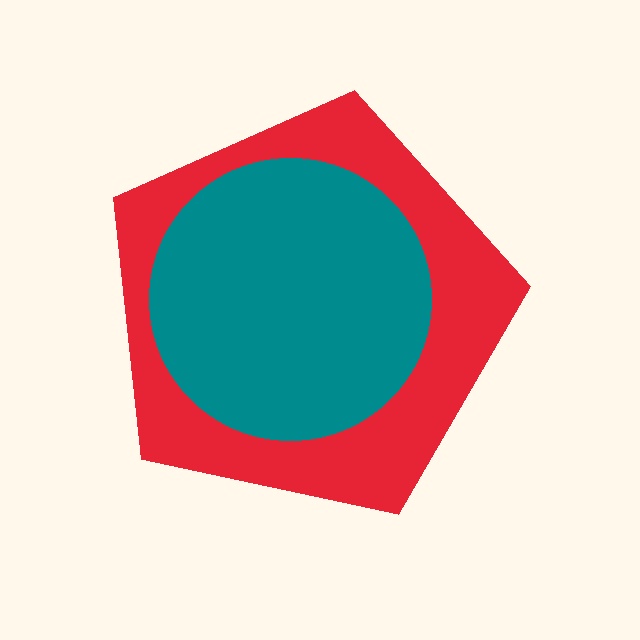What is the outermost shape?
The red pentagon.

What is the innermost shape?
The teal circle.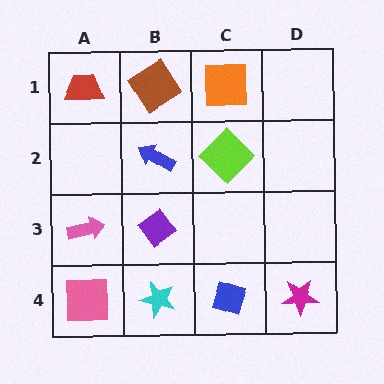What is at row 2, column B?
A blue arrow.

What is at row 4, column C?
A blue diamond.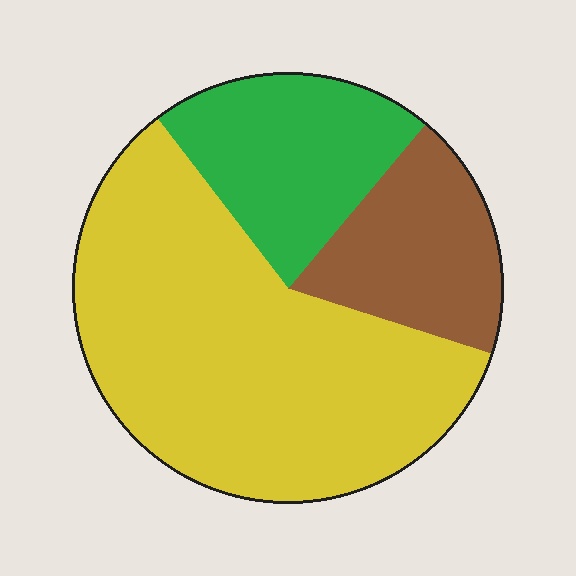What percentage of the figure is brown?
Brown takes up less than a quarter of the figure.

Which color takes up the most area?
Yellow, at roughly 60%.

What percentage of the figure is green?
Green takes up about one fifth (1/5) of the figure.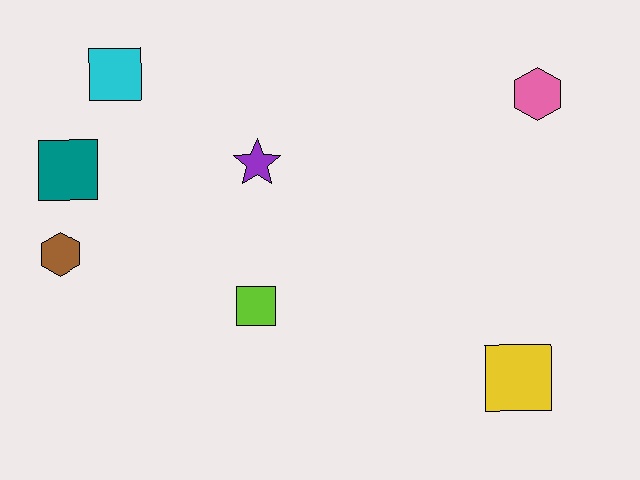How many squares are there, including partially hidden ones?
There are 4 squares.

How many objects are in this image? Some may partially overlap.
There are 7 objects.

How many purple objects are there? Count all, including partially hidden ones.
There is 1 purple object.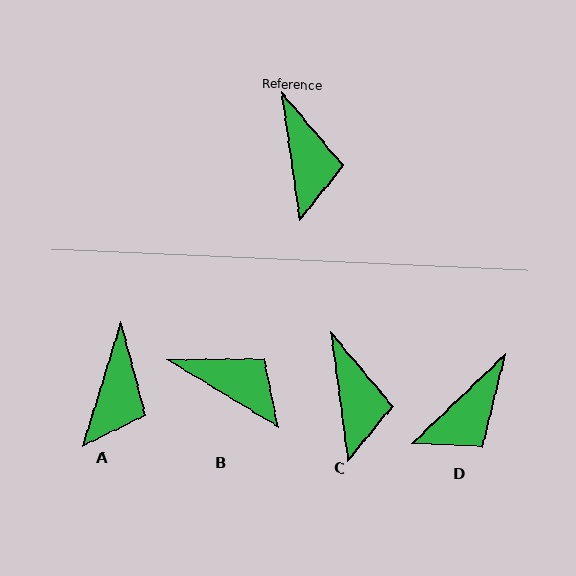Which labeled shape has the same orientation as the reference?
C.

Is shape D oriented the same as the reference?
No, it is off by about 54 degrees.